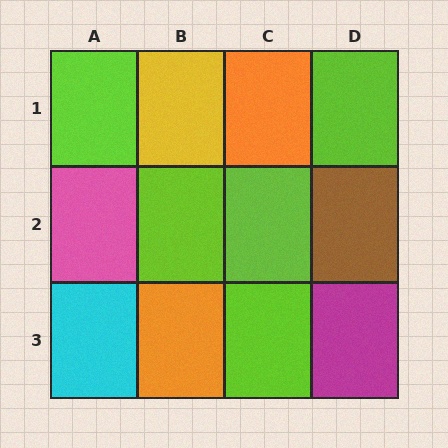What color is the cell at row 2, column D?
Brown.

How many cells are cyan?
1 cell is cyan.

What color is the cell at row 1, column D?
Lime.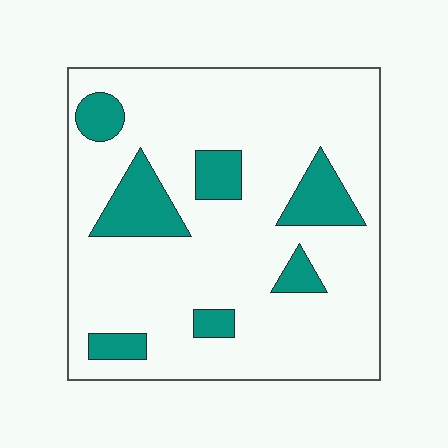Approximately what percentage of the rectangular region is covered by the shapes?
Approximately 15%.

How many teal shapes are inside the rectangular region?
7.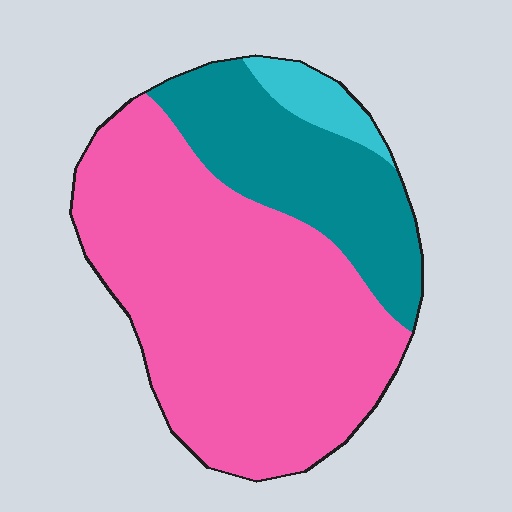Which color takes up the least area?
Cyan, at roughly 5%.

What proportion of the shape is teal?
Teal covers roughly 25% of the shape.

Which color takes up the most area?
Pink, at roughly 65%.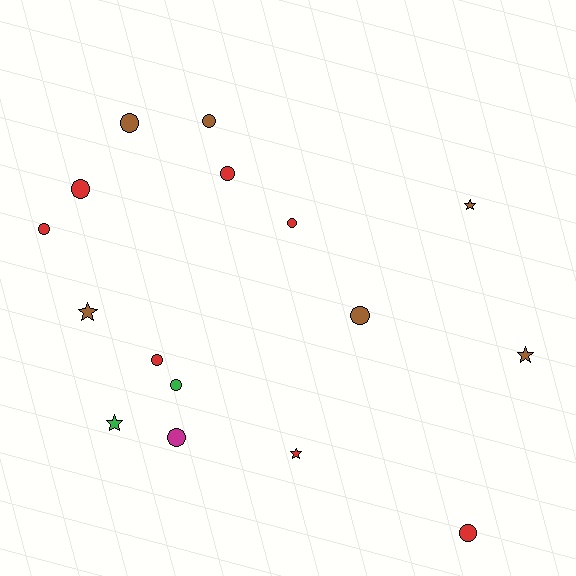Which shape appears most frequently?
Circle, with 11 objects.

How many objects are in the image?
There are 16 objects.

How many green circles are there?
There is 1 green circle.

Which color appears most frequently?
Red, with 7 objects.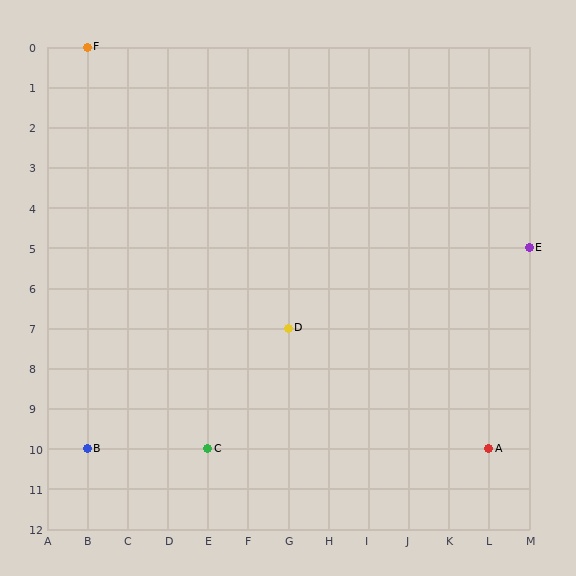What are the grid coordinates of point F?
Point F is at grid coordinates (B, 0).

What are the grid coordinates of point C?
Point C is at grid coordinates (E, 10).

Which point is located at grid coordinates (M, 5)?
Point E is at (M, 5).